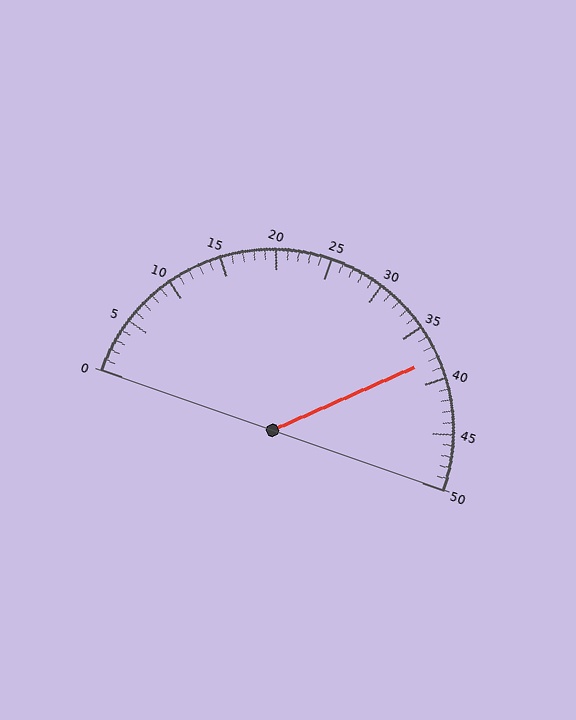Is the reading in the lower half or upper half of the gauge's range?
The reading is in the upper half of the range (0 to 50).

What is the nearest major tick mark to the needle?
The nearest major tick mark is 40.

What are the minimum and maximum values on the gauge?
The gauge ranges from 0 to 50.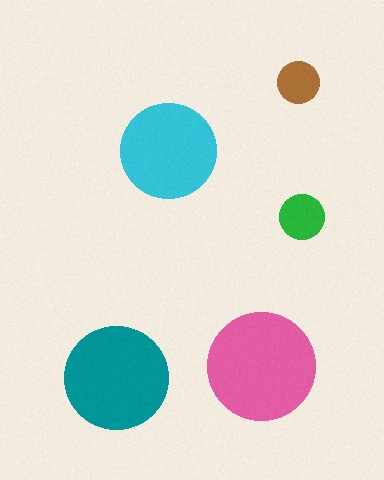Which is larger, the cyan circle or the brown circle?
The cyan one.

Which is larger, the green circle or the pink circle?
The pink one.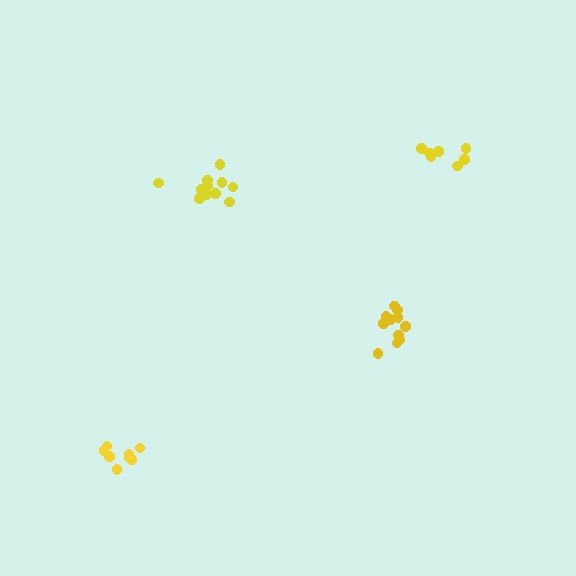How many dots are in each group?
Group 1: 8 dots, Group 2: 11 dots, Group 3: 7 dots, Group 4: 11 dots (37 total).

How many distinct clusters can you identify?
There are 4 distinct clusters.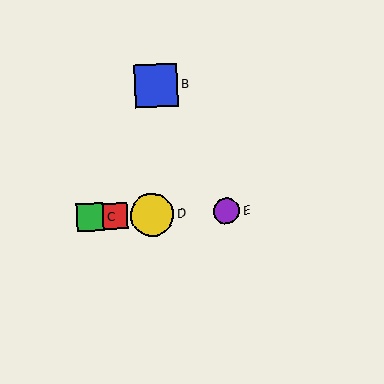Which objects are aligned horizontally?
Objects A, C, D, E are aligned horizontally.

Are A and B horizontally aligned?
No, A is at y≈216 and B is at y≈86.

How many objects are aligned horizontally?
4 objects (A, C, D, E) are aligned horizontally.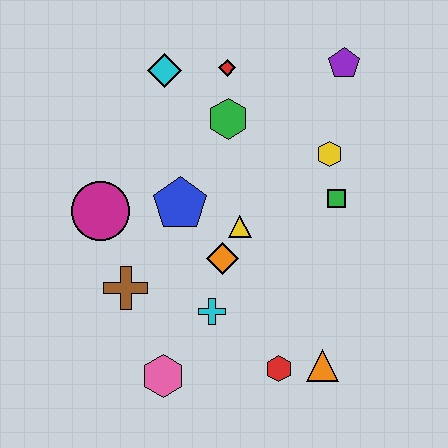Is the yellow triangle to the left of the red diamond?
No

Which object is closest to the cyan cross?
The orange diamond is closest to the cyan cross.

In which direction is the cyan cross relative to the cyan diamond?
The cyan cross is below the cyan diamond.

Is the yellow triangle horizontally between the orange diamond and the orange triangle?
Yes